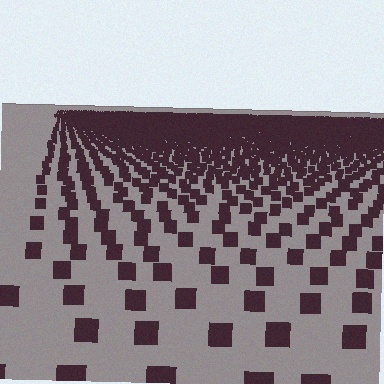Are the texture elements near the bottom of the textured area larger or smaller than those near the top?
Larger. Near the bottom, elements are closer to the viewer and appear at a bigger on-screen size.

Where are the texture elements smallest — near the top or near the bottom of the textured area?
Near the top.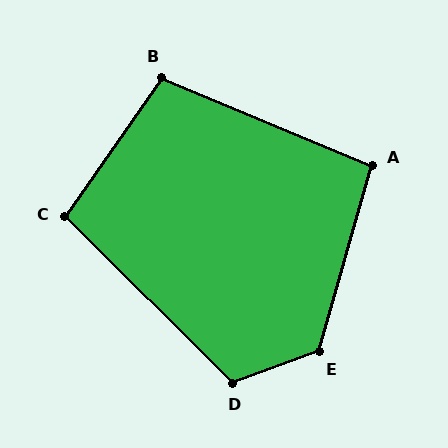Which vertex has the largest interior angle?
E, at approximately 126 degrees.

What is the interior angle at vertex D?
Approximately 115 degrees (obtuse).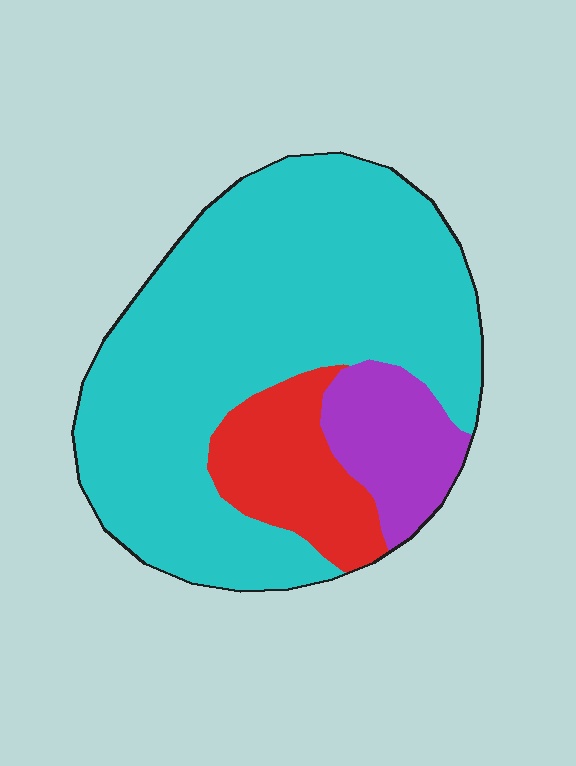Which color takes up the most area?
Cyan, at roughly 70%.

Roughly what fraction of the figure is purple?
Purple takes up less than a sixth of the figure.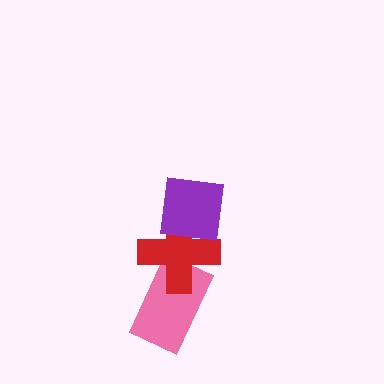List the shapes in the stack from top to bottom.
From top to bottom: the purple square, the red cross, the pink rectangle.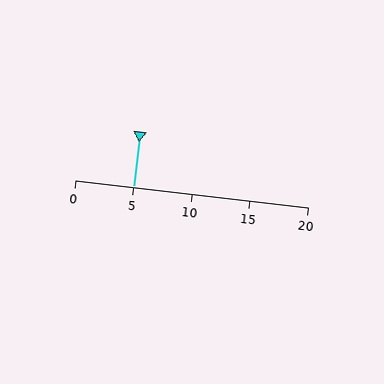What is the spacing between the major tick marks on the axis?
The major ticks are spaced 5 apart.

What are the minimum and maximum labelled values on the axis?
The axis runs from 0 to 20.